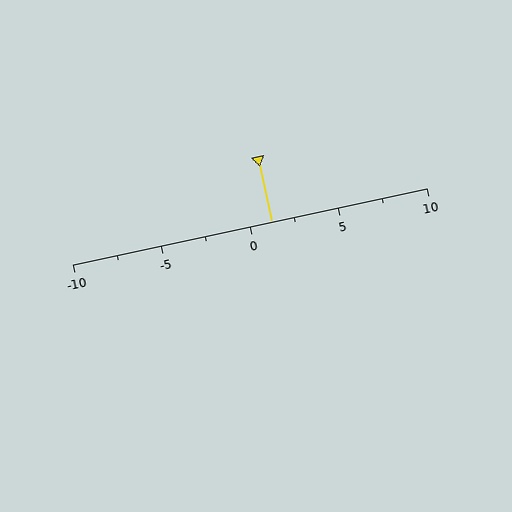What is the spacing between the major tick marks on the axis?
The major ticks are spaced 5 apart.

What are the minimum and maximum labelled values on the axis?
The axis runs from -10 to 10.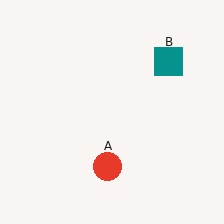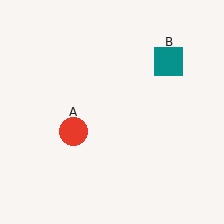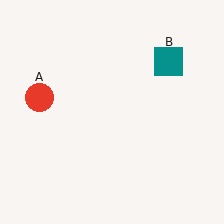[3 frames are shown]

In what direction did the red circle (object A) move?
The red circle (object A) moved up and to the left.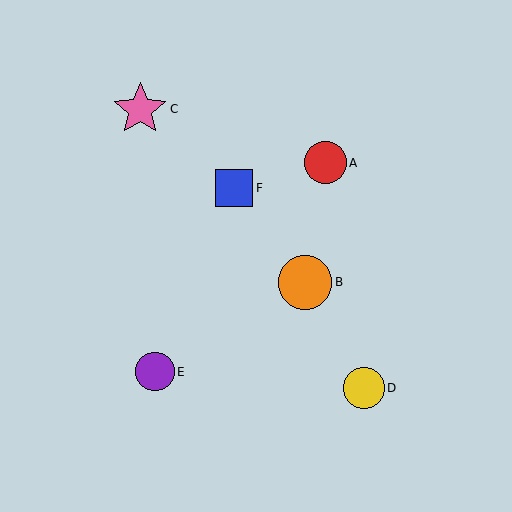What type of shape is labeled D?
Shape D is a yellow circle.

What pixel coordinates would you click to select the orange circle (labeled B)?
Click at (305, 282) to select the orange circle B.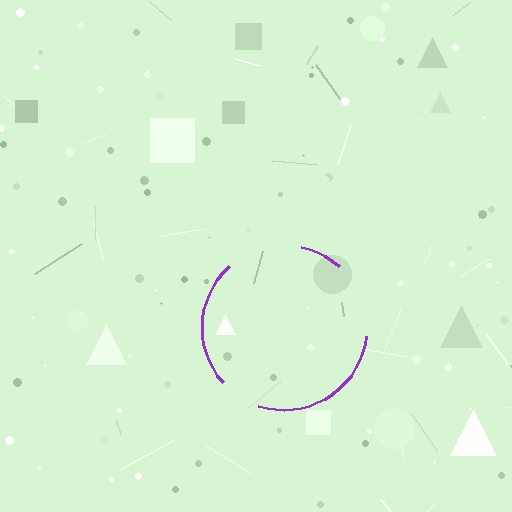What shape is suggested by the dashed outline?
The dashed outline suggests a circle.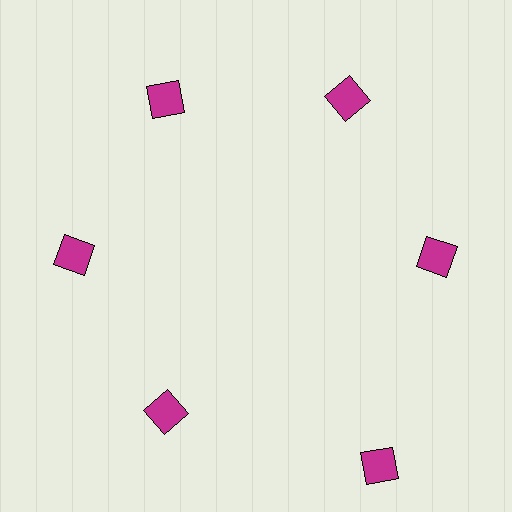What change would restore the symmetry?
The symmetry would be restored by moving it inward, back onto the ring so that all 6 squares sit at equal angles and equal distance from the center.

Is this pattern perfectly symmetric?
No. The 6 magenta squares are arranged in a ring, but one element near the 5 o'clock position is pushed outward from the center, breaking the 6-fold rotational symmetry.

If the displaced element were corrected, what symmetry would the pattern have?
It would have 6-fold rotational symmetry — the pattern would map onto itself every 60 degrees.